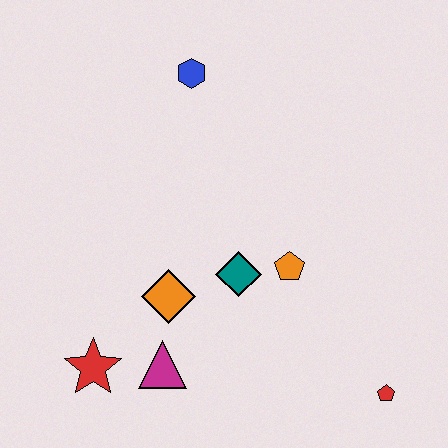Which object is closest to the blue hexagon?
The teal diamond is closest to the blue hexagon.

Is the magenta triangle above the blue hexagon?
No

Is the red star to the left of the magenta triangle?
Yes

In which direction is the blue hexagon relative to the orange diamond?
The blue hexagon is above the orange diamond.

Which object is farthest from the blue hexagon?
The red pentagon is farthest from the blue hexagon.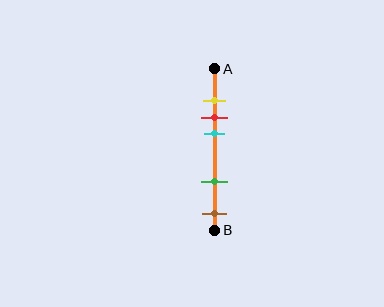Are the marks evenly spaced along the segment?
No, the marks are not evenly spaced.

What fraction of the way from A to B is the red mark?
The red mark is approximately 30% (0.3) of the way from A to B.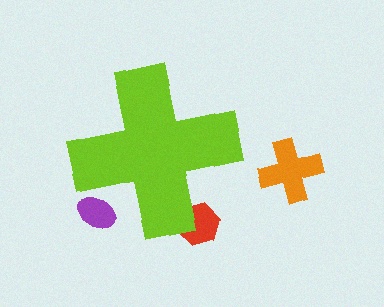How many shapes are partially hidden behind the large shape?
2 shapes are partially hidden.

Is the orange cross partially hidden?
No, the orange cross is fully visible.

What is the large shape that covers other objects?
A lime cross.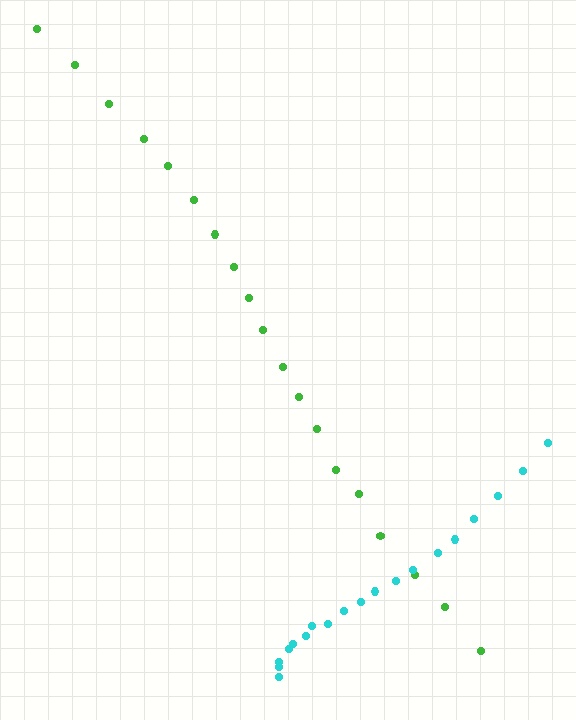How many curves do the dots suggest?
There are 2 distinct paths.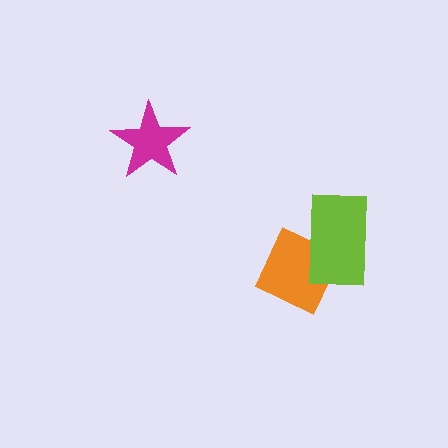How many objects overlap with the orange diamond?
1 object overlaps with the orange diamond.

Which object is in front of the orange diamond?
The lime rectangle is in front of the orange diamond.